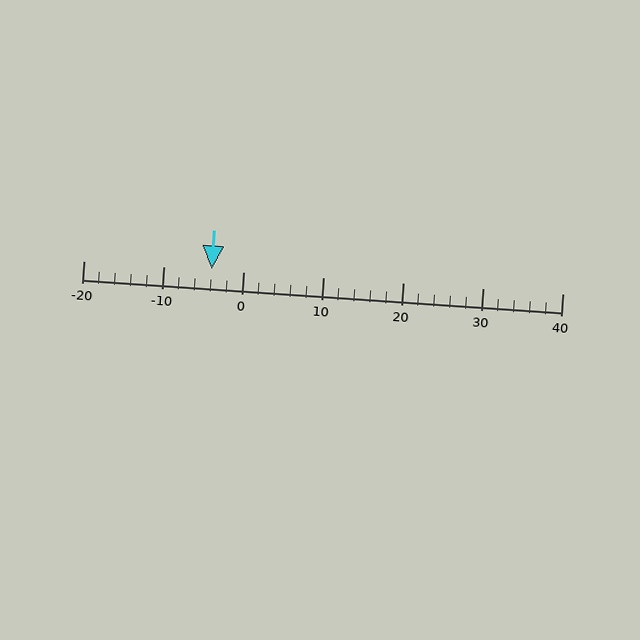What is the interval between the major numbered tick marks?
The major tick marks are spaced 10 units apart.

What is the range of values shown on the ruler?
The ruler shows values from -20 to 40.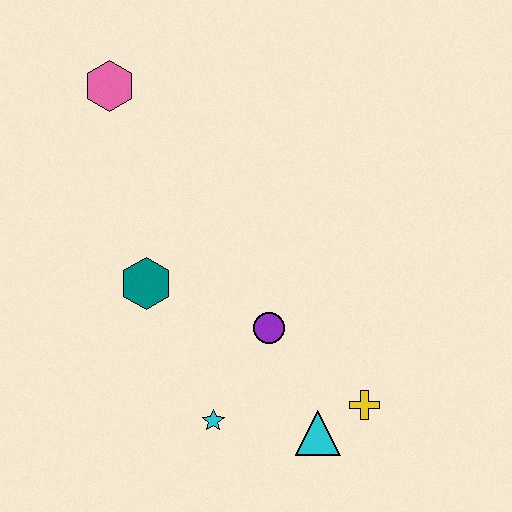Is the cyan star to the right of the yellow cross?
No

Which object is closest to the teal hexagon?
The purple circle is closest to the teal hexagon.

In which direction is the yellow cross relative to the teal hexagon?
The yellow cross is to the right of the teal hexagon.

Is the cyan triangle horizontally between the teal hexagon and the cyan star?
No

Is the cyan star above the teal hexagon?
No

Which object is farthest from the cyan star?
The pink hexagon is farthest from the cyan star.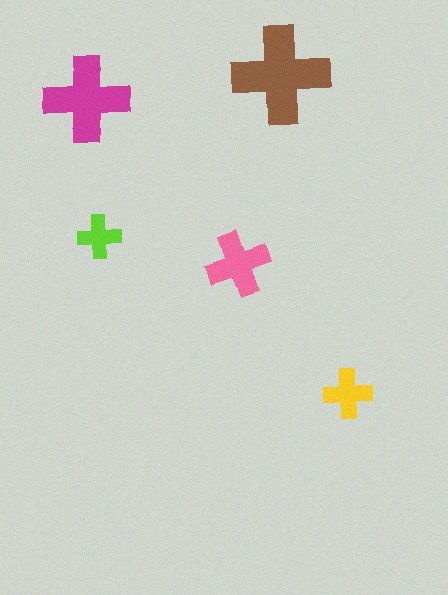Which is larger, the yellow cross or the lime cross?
The yellow one.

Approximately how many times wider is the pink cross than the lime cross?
About 1.5 times wider.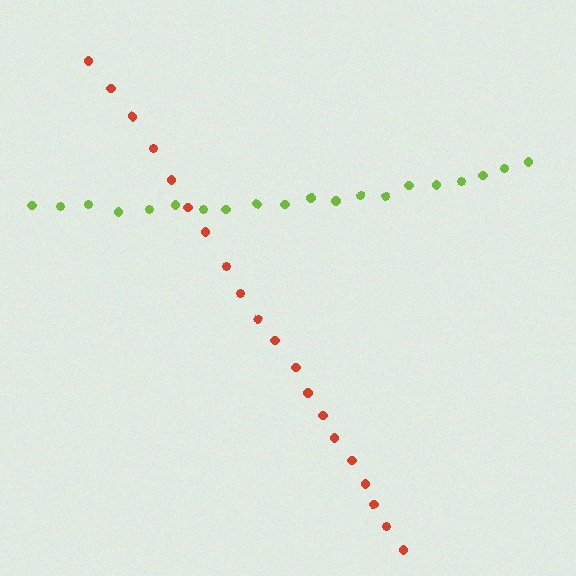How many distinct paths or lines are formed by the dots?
There are 2 distinct paths.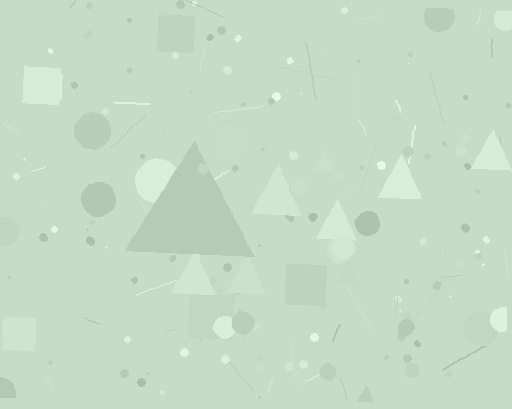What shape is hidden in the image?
A triangle is hidden in the image.